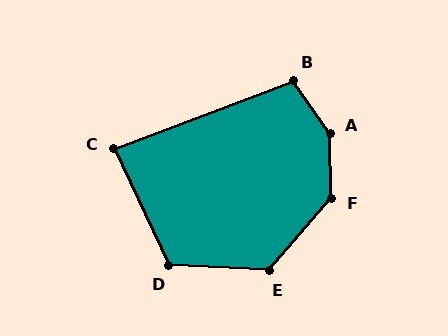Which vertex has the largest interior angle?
A, at approximately 146 degrees.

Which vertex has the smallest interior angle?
C, at approximately 86 degrees.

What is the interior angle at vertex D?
Approximately 118 degrees (obtuse).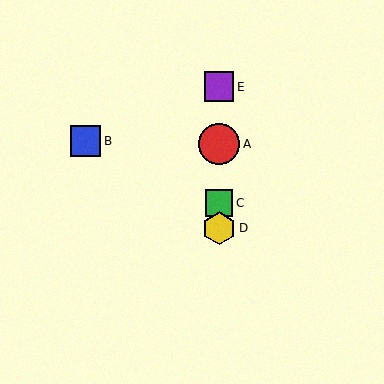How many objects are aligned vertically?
4 objects (A, C, D, E) are aligned vertically.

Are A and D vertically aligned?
Yes, both are at x≈219.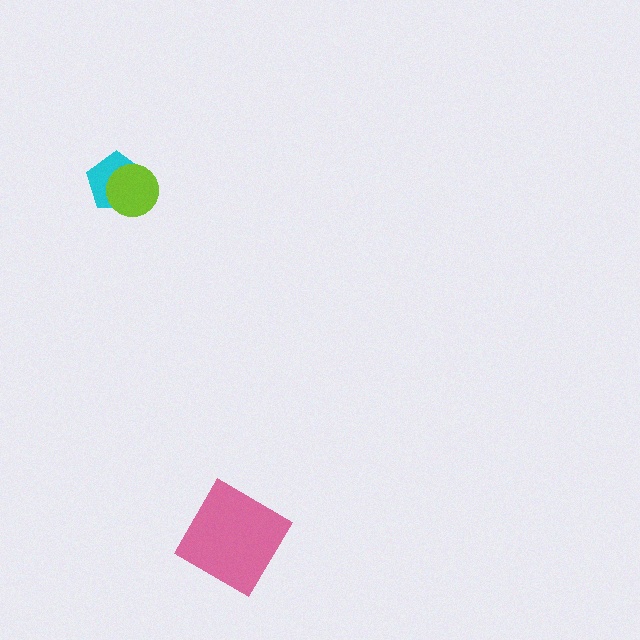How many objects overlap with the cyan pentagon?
1 object overlaps with the cyan pentagon.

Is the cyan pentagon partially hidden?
Yes, it is partially covered by another shape.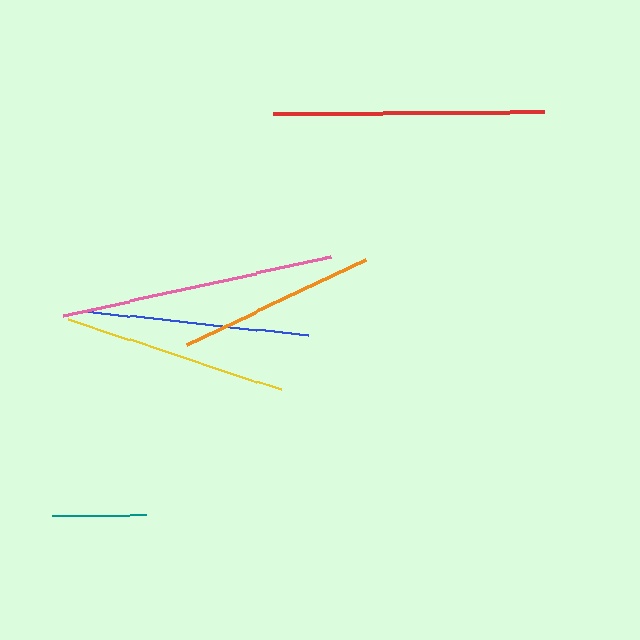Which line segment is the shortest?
The teal line is the shortest at approximately 94 pixels.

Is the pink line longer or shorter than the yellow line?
The pink line is longer than the yellow line.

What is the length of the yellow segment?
The yellow segment is approximately 224 pixels long.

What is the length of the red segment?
The red segment is approximately 271 pixels long.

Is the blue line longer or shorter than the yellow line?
The blue line is longer than the yellow line.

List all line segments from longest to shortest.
From longest to shortest: pink, red, blue, yellow, orange, teal.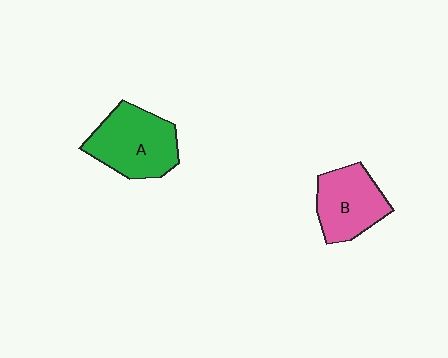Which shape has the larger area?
Shape A (green).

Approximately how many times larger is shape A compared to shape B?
Approximately 1.2 times.